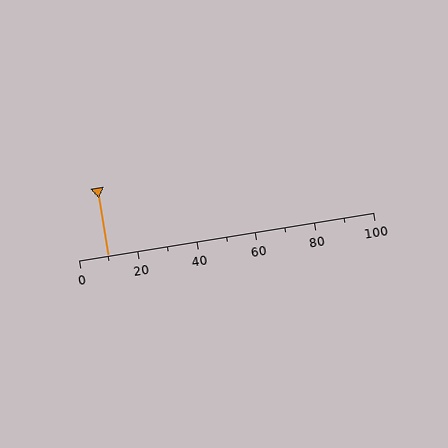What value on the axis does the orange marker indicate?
The marker indicates approximately 10.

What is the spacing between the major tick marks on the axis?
The major ticks are spaced 20 apart.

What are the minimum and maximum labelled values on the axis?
The axis runs from 0 to 100.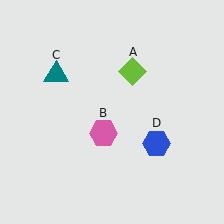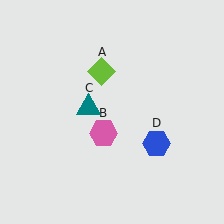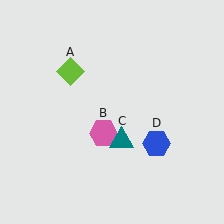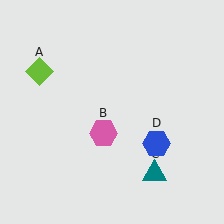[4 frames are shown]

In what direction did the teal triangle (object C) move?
The teal triangle (object C) moved down and to the right.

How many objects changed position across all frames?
2 objects changed position: lime diamond (object A), teal triangle (object C).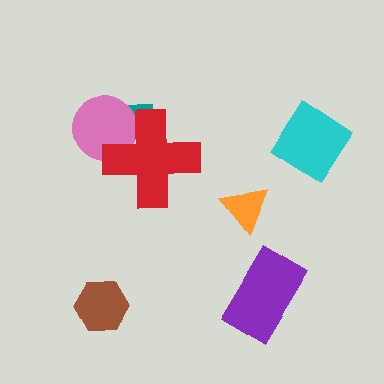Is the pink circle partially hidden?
Yes, it is partially covered by another shape.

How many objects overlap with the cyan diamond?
0 objects overlap with the cyan diamond.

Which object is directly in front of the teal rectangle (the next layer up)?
The pink circle is directly in front of the teal rectangle.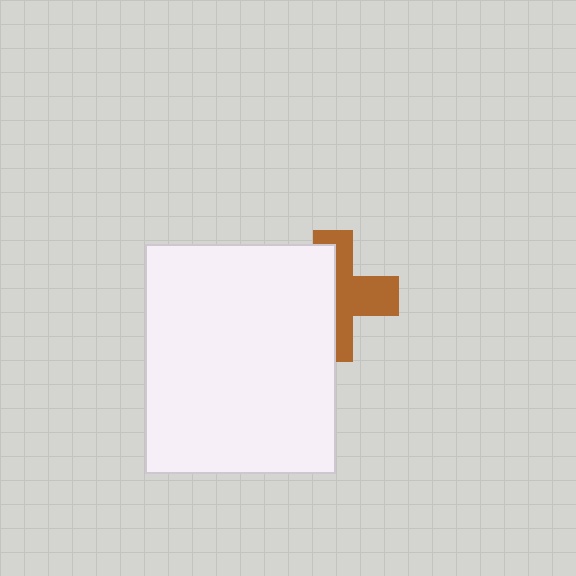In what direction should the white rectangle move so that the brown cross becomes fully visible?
The white rectangle should move left. That is the shortest direction to clear the overlap and leave the brown cross fully visible.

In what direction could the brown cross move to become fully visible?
The brown cross could move right. That would shift it out from behind the white rectangle entirely.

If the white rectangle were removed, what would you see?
You would see the complete brown cross.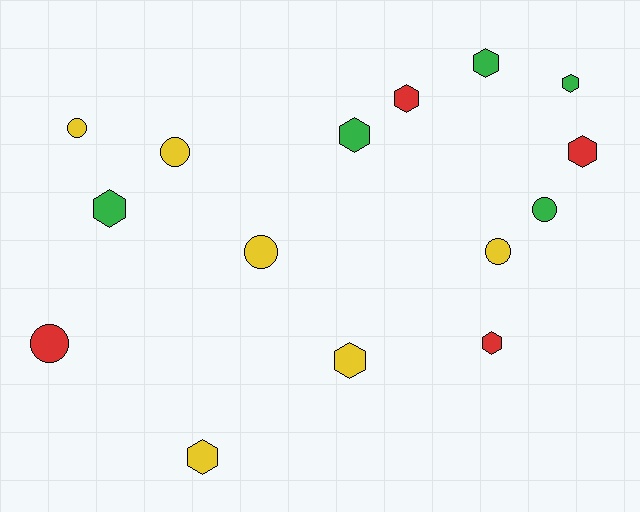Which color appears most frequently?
Yellow, with 6 objects.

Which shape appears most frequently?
Hexagon, with 9 objects.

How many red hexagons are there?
There are 3 red hexagons.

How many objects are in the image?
There are 15 objects.